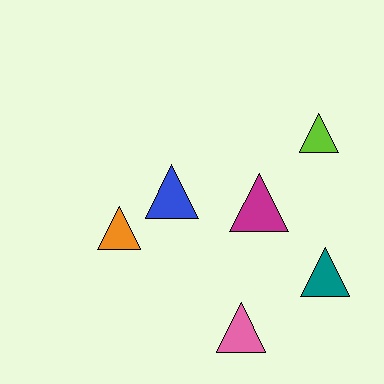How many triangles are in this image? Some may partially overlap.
There are 6 triangles.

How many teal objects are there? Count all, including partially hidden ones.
There is 1 teal object.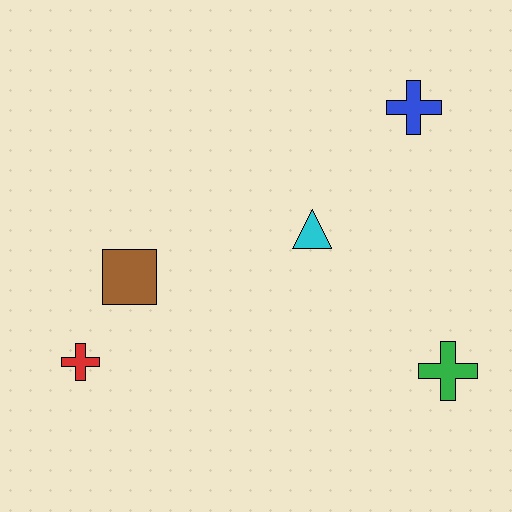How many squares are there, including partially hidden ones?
There is 1 square.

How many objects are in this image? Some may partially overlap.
There are 5 objects.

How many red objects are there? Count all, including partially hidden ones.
There is 1 red object.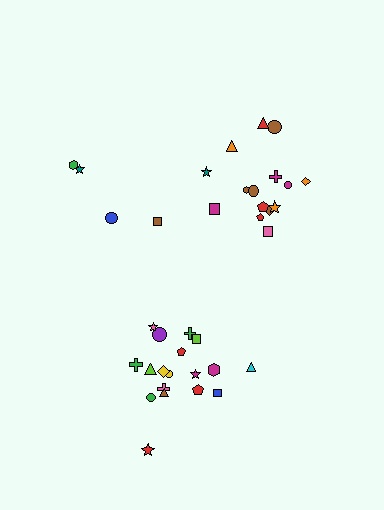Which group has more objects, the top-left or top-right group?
The top-right group.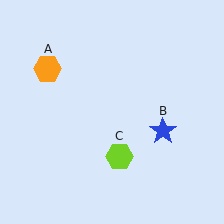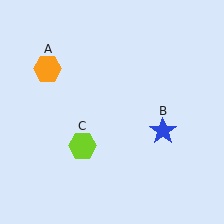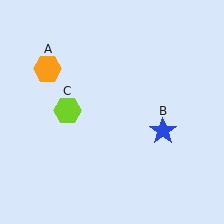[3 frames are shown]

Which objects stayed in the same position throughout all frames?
Orange hexagon (object A) and blue star (object B) remained stationary.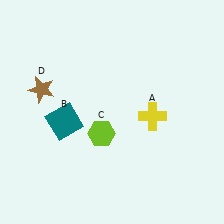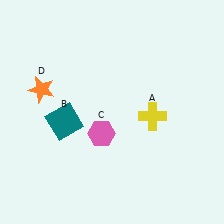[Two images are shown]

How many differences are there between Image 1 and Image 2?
There are 2 differences between the two images.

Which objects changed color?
C changed from lime to pink. D changed from brown to orange.